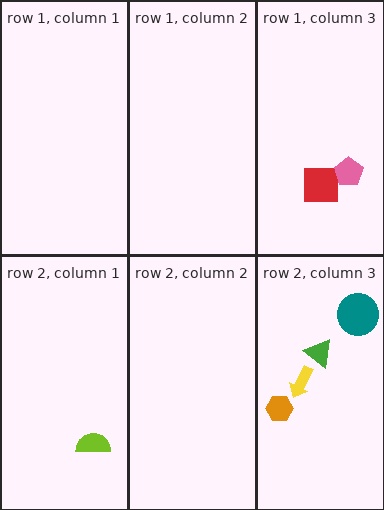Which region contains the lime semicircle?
The row 2, column 1 region.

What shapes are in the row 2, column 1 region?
The lime semicircle.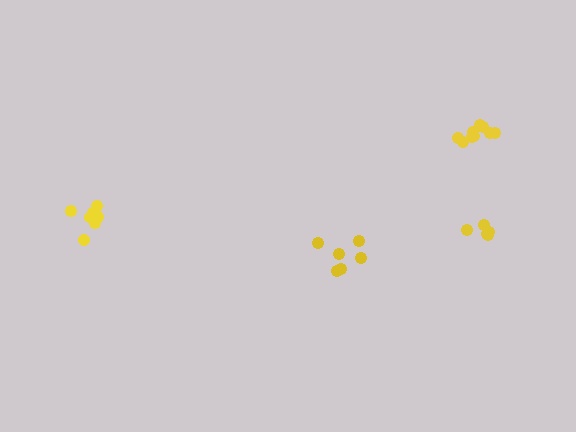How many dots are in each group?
Group 1: 9 dots, Group 2: 6 dots, Group 3: 5 dots, Group 4: 8 dots (28 total).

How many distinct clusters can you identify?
There are 4 distinct clusters.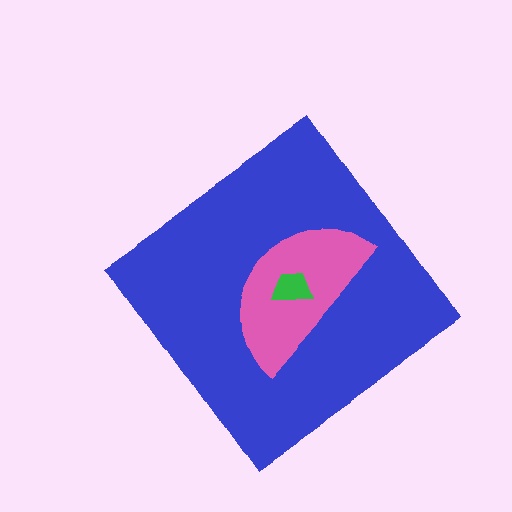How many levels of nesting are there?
3.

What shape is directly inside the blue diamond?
The pink semicircle.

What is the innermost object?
The green trapezoid.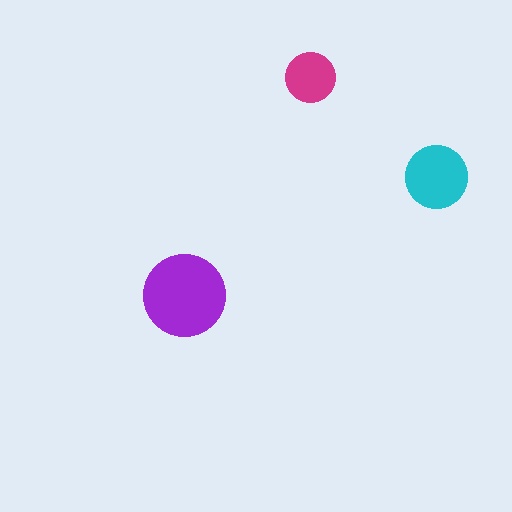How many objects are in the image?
There are 3 objects in the image.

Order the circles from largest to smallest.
the purple one, the cyan one, the magenta one.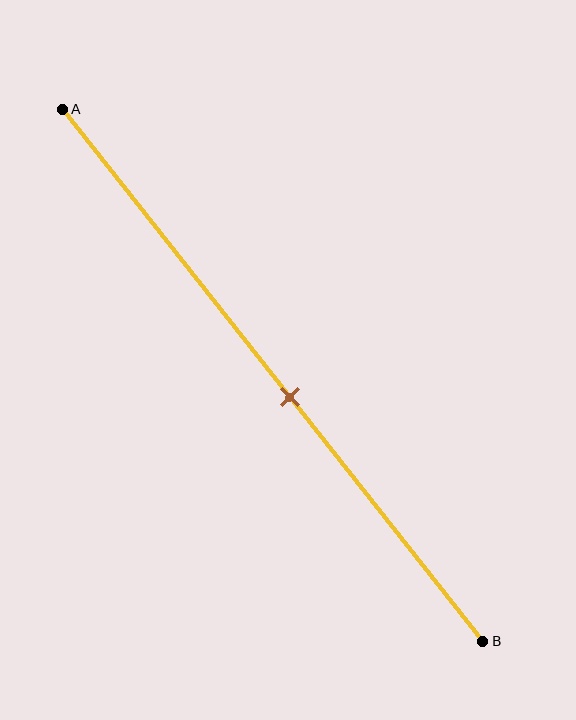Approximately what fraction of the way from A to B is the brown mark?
The brown mark is approximately 55% of the way from A to B.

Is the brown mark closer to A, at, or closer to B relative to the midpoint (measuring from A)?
The brown mark is closer to point B than the midpoint of segment AB.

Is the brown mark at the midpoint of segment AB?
No, the mark is at about 55% from A, not at the 50% midpoint.